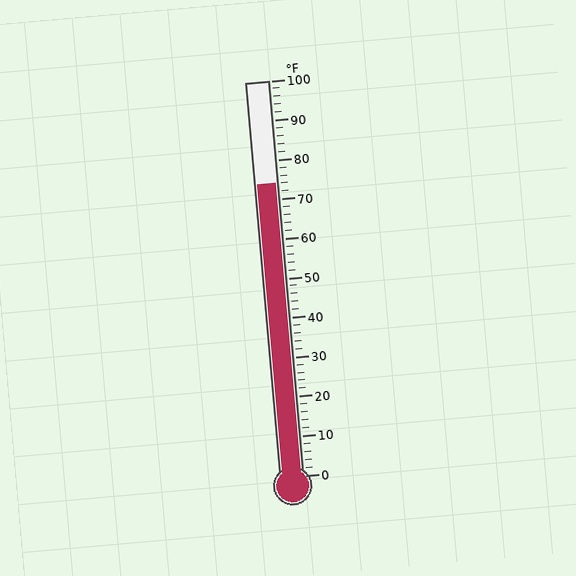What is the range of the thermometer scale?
The thermometer scale ranges from 0°F to 100°F.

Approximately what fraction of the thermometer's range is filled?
The thermometer is filled to approximately 75% of its range.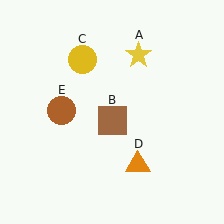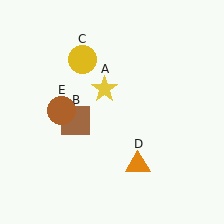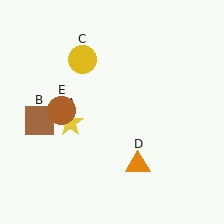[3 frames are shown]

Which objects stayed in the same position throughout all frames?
Yellow circle (object C) and orange triangle (object D) and brown circle (object E) remained stationary.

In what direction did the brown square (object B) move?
The brown square (object B) moved left.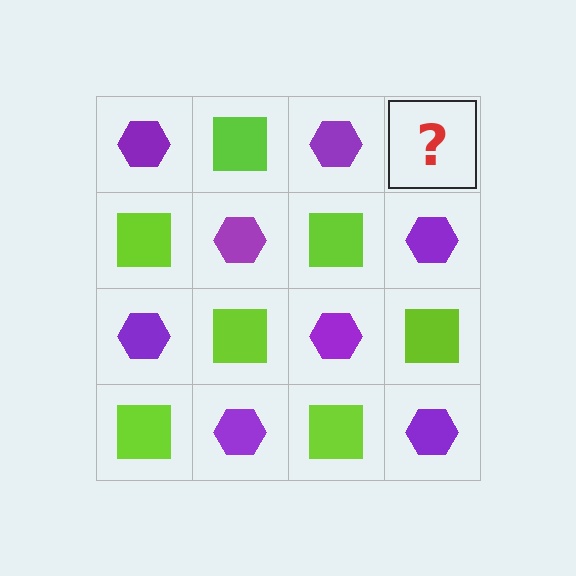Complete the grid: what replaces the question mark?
The question mark should be replaced with a lime square.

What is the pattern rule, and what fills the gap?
The rule is that it alternates purple hexagon and lime square in a checkerboard pattern. The gap should be filled with a lime square.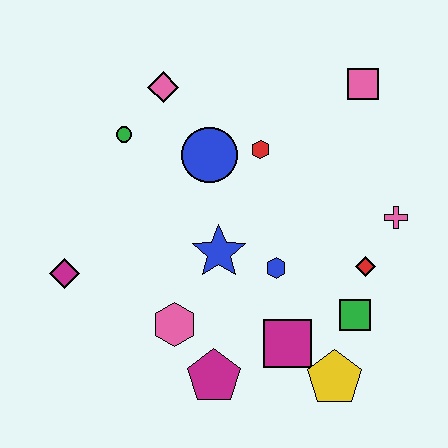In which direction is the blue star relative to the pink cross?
The blue star is to the left of the pink cross.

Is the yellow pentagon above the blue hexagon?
No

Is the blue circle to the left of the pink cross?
Yes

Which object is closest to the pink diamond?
The green circle is closest to the pink diamond.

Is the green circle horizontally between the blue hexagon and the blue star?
No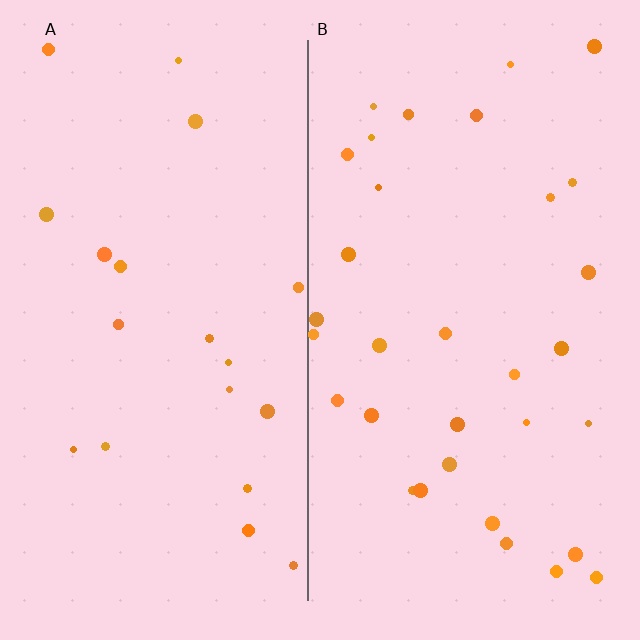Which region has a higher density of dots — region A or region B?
B (the right).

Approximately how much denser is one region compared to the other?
Approximately 1.7× — region B over region A.